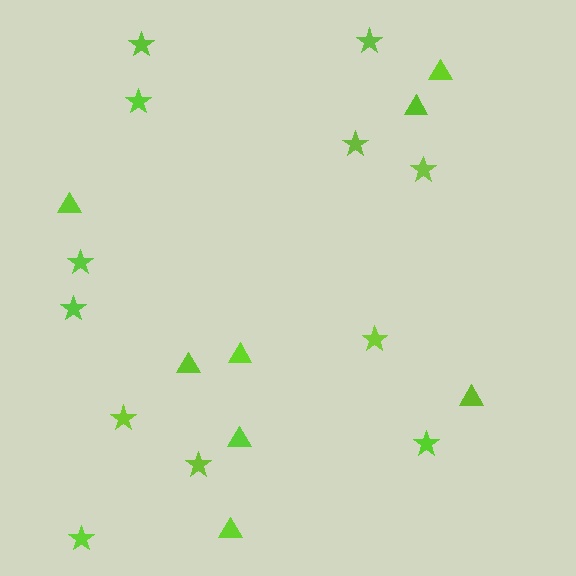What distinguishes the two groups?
There are 2 groups: one group of stars (12) and one group of triangles (8).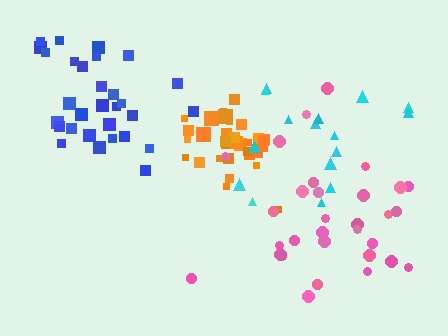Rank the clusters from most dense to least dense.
orange, blue, pink, cyan.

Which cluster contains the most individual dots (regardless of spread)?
Orange (34).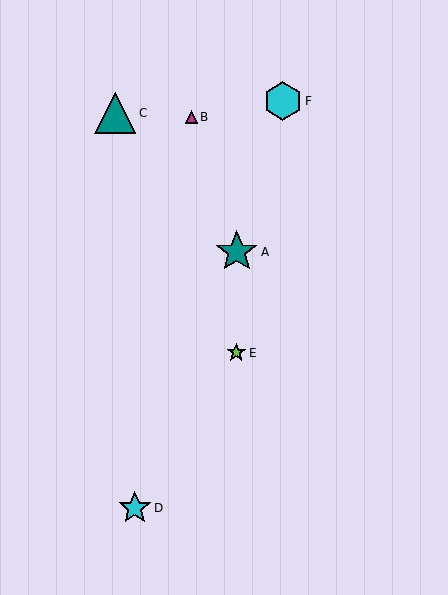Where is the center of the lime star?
The center of the lime star is at (236, 353).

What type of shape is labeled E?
Shape E is a lime star.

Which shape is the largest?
The teal star (labeled A) is the largest.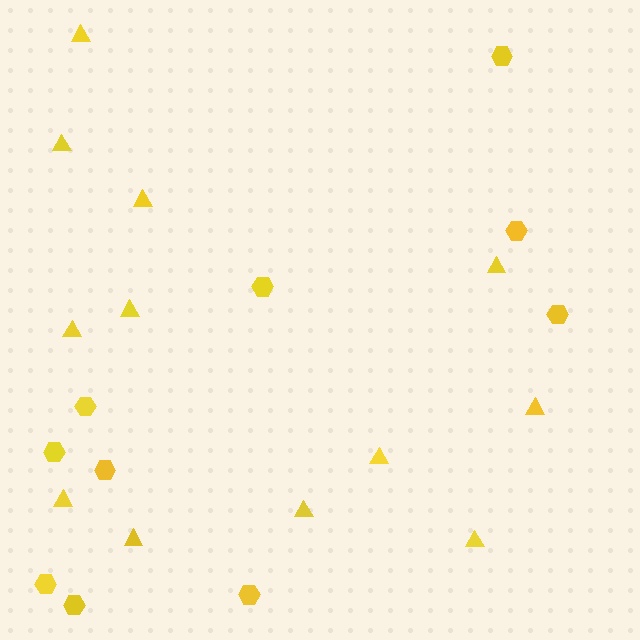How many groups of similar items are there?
There are 2 groups: one group of hexagons (10) and one group of triangles (12).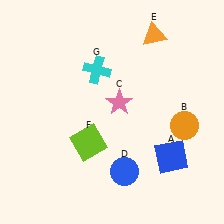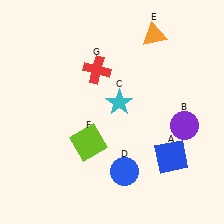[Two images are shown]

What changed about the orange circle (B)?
In Image 1, B is orange. In Image 2, it changed to purple.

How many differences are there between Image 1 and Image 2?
There are 3 differences between the two images.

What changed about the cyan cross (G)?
In Image 1, G is cyan. In Image 2, it changed to red.